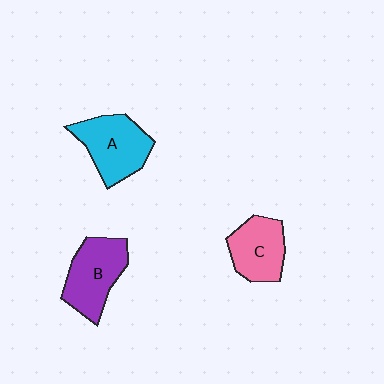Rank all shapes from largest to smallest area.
From largest to smallest: A (cyan), B (purple), C (pink).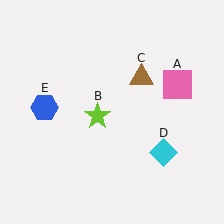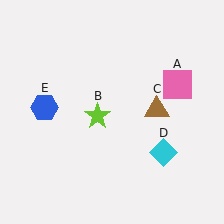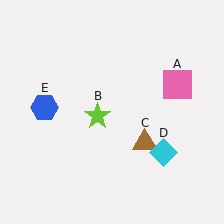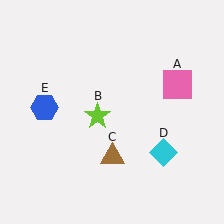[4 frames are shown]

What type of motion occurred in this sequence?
The brown triangle (object C) rotated clockwise around the center of the scene.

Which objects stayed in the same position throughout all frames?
Pink square (object A) and lime star (object B) and cyan diamond (object D) and blue hexagon (object E) remained stationary.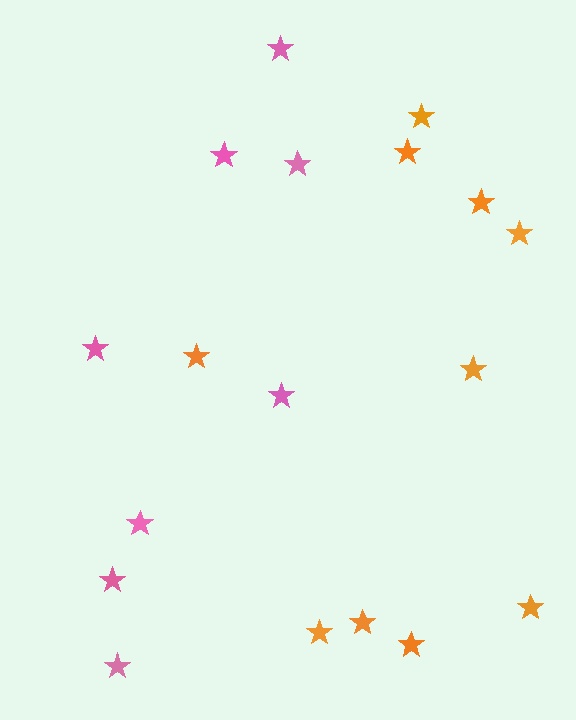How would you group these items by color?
There are 2 groups: one group of orange stars (10) and one group of pink stars (8).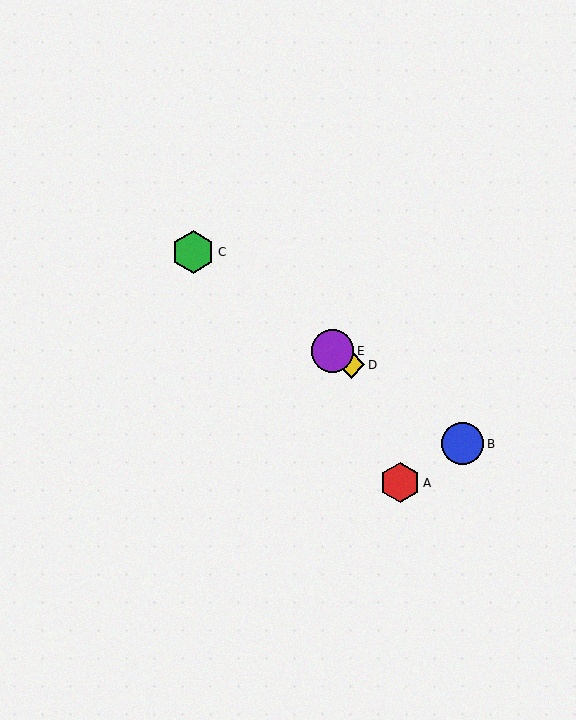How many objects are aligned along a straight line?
4 objects (B, C, D, E) are aligned along a straight line.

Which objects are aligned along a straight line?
Objects B, C, D, E are aligned along a straight line.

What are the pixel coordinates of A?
Object A is at (400, 483).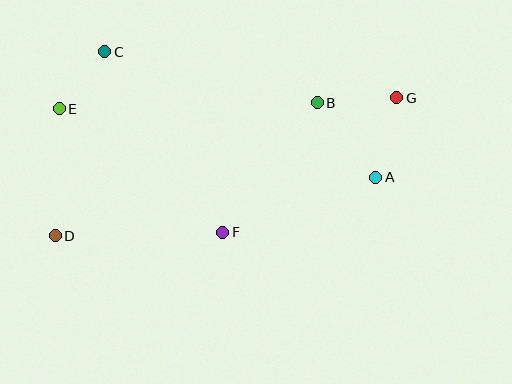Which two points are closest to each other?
Points C and E are closest to each other.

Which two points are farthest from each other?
Points D and G are farthest from each other.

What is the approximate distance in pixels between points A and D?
The distance between A and D is approximately 326 pixels.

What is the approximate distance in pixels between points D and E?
The distance between D and E is approximately 127 pixels.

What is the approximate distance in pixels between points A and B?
The distance between A and B is approximately 95 pixels.